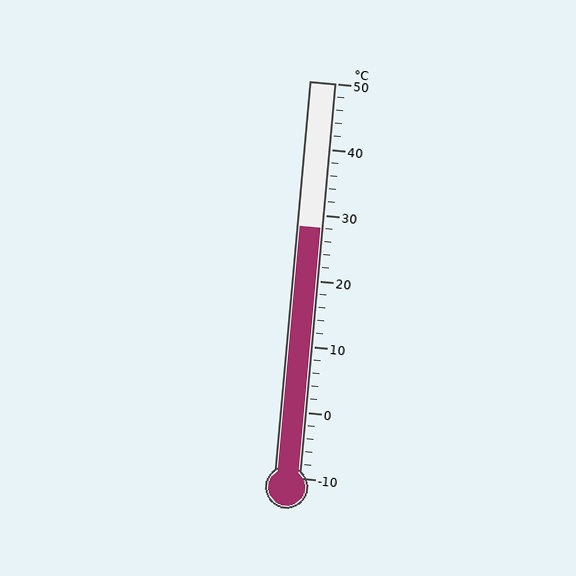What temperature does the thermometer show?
The thermometer shows approximately 28°C.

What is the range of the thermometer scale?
The thermometer scale ranges from -10°C to 50°C.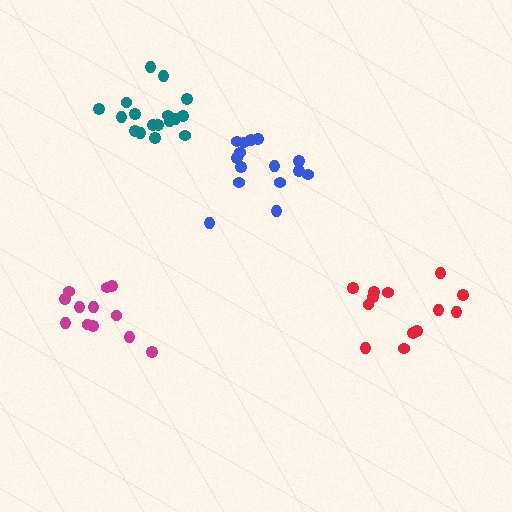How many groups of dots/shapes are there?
There are 4 groups.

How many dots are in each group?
Group 1: 12 dots, Group 2: 15 dots, Group 3: 13 dots, Group 4: 17 dots (57 total).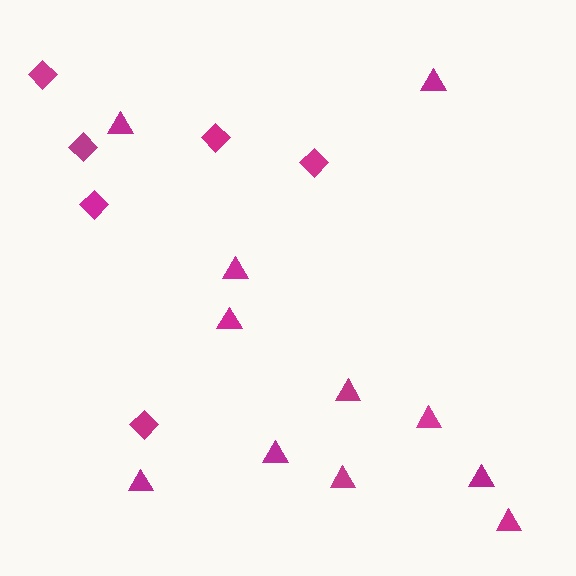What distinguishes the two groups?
There are 2 groups: one group of diamonds (6) and one group of triangles (11).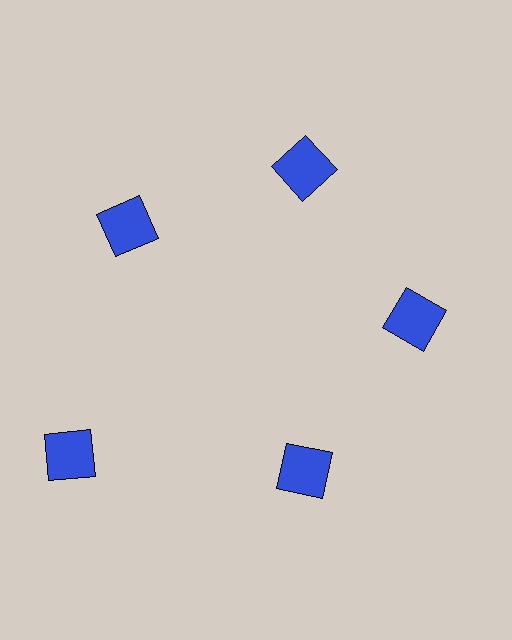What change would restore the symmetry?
The symmetry would be restored by moving it inward, back onto the ring so that all 5 squares sit at equal angles and equal distance from the center.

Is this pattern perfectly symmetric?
No. The 5 blue squares are arranged in a ring, but one element near the 8 o'clock position is pushed outward from the center, breaking the 5-fold rotational symmetry.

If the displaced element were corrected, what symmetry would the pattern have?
It would have 5-fold rotational symmetry — the pattern would map onto itself every 72 degrees.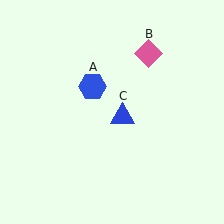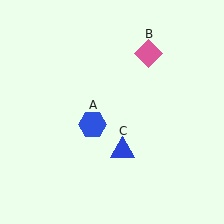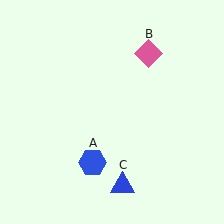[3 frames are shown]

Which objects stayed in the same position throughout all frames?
Pink diamond (object B) remained stationary.